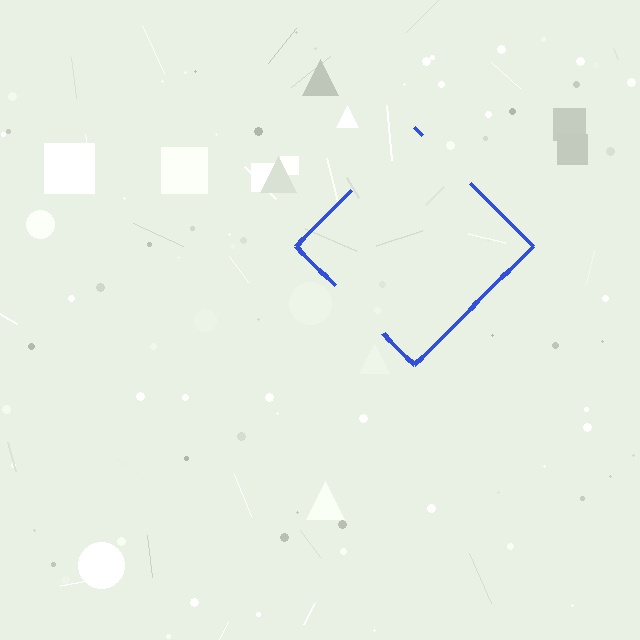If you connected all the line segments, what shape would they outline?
They would outline a diamond.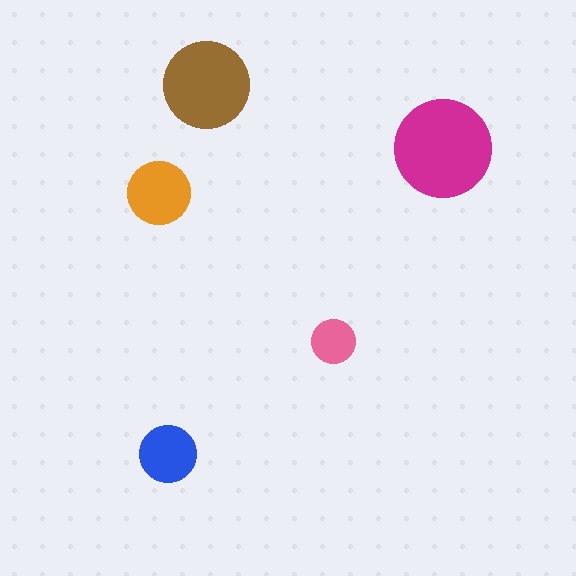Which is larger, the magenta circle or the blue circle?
The magenta one.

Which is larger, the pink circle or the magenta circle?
The magenta one.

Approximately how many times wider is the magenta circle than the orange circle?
About 1.5 times wider.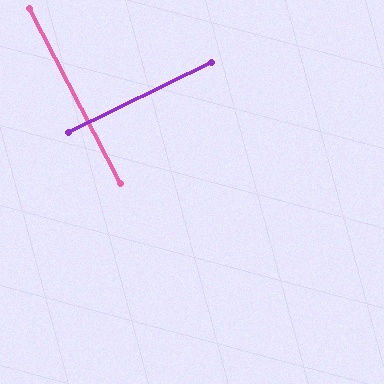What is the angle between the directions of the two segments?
Approximately 89 degrees.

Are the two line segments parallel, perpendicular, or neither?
Perpendicular — they meet at approximately 89°.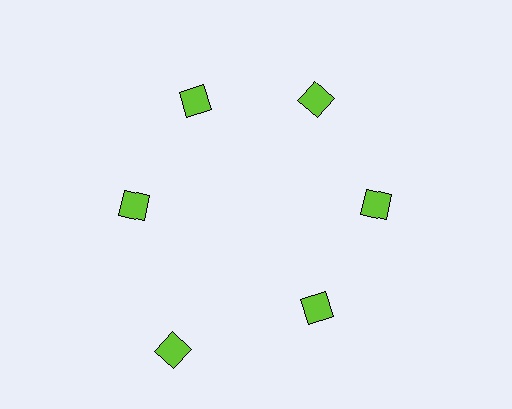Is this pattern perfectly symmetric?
No. The 6 lime diamonds are arranged in a ring, but one element near the 7 o'clock position is pushed outward from the center, breaking the 6-fold rotational symmetry.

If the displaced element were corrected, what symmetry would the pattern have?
It would have 6-fold rotational symmetry — the pattern would map onto itself every 60 degrees.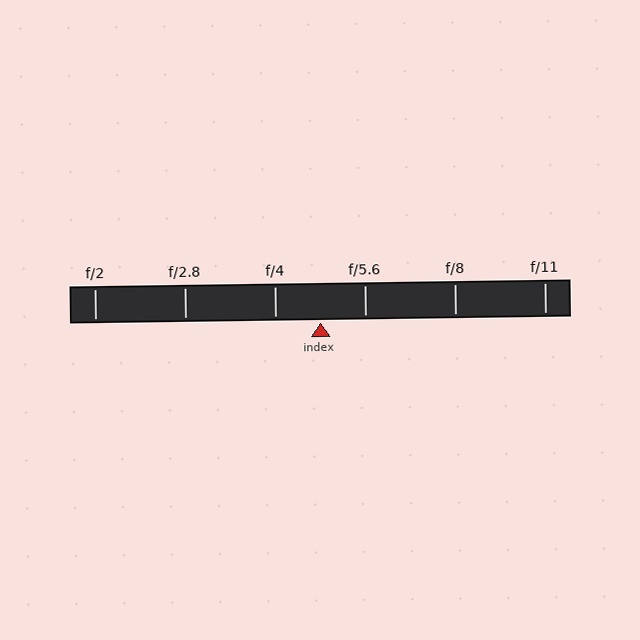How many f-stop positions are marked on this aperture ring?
There are 6 f-stop positions marked.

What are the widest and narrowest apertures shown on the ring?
The widest aperture shown is f/2 and the narrowest is f/11.